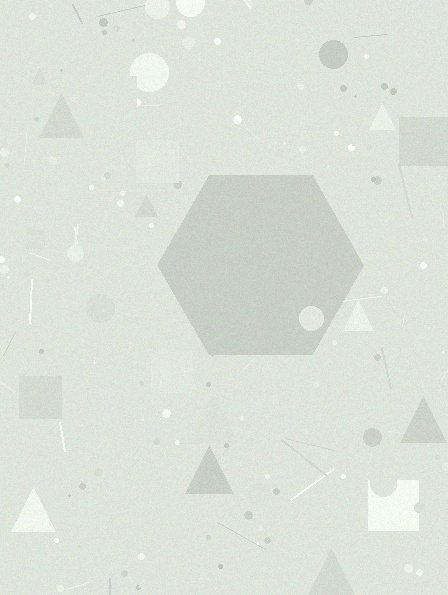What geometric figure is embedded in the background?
A hexagon is embedded in the background.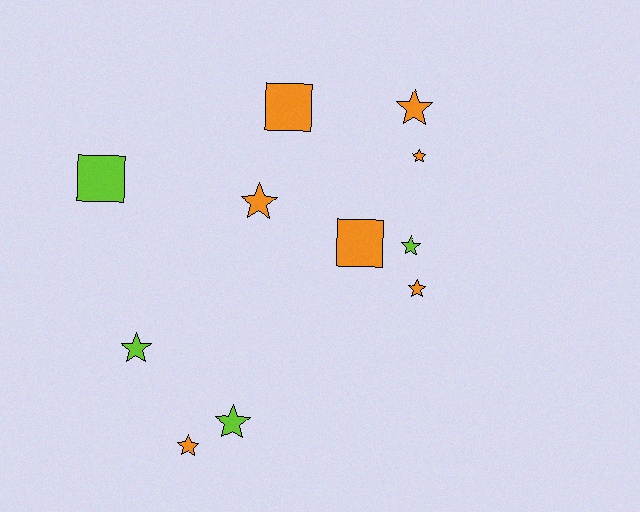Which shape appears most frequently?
Star, with 8 objects.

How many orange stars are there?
There are 5 orange stars.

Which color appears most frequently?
Orange, with 7 objects.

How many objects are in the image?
There are 11 objects.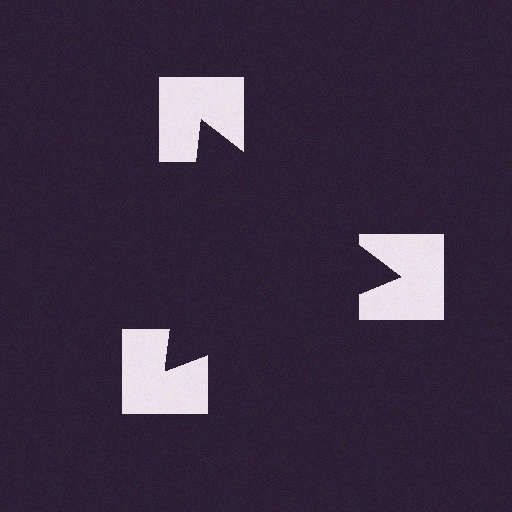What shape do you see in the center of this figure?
An illusory triangle — its edges are inferred from the aligned wedge cuts in the notched squares, not physically drawn.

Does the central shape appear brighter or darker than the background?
It typically appears slightly darker than the background, even though no actual brightness change is drawn.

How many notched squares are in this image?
There are 3 — one at each vertex of the illusory triangle.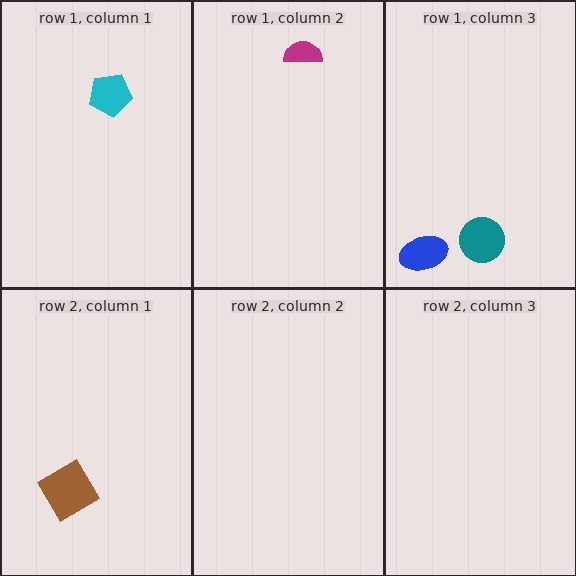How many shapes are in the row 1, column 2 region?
1.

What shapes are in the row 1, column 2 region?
The magenta semicircle.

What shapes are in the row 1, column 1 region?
The cyan pentagon.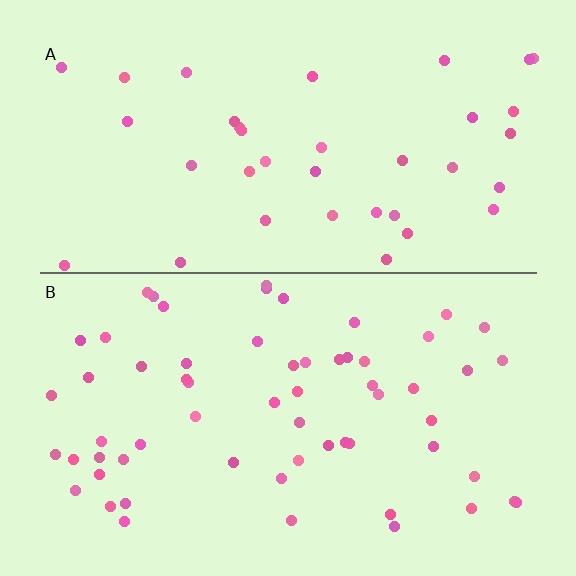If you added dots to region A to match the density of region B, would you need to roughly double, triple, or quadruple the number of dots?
Approximately double.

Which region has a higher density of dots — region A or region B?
B (the bottom).